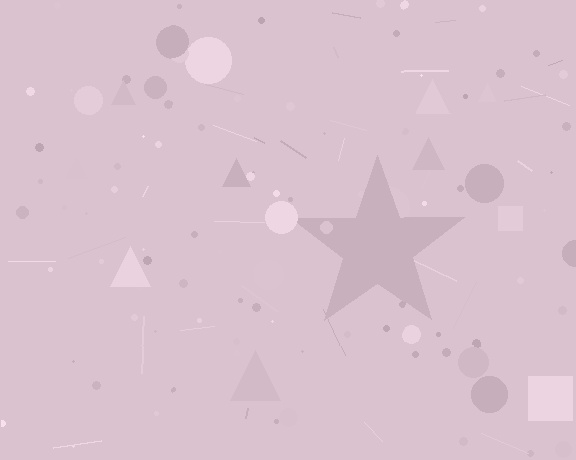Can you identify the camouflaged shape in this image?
The camouflaged shape is a star.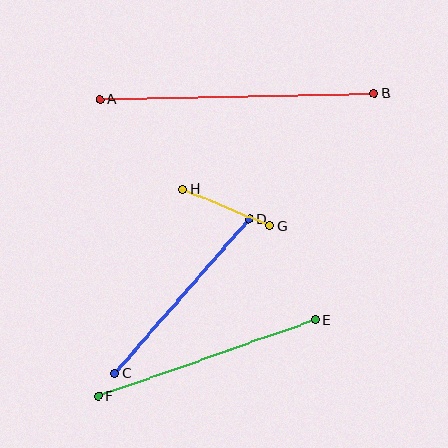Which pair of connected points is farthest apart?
Points A and B are farthest apart.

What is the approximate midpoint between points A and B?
The midpoint is at approximately (237, 97) pixels.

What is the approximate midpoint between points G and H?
The midpoint is at approximately (226, 207) pixels.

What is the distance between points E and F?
The distance is approximately 230 pixels.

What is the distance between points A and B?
The distance is approximately 275 pixels.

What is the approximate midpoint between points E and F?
The midpoint is at approximately (207, 358) pixels.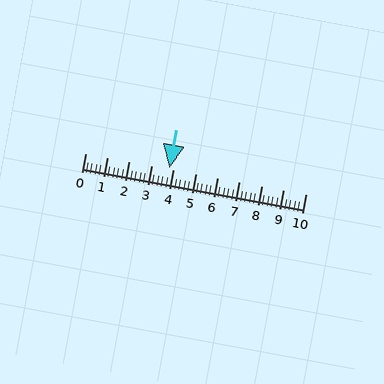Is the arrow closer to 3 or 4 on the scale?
The arrow is closer to 4.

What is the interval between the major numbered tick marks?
The major tick marks are spaced 1 units apart.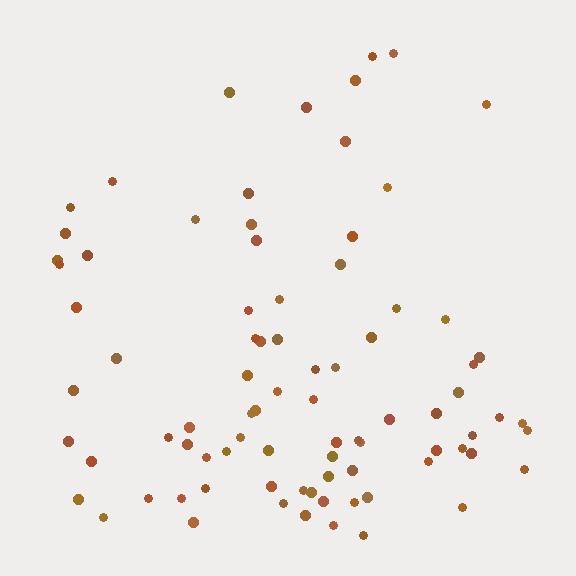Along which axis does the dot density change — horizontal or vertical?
Vertical.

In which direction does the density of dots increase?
From top to bottom, with the bottom side densest.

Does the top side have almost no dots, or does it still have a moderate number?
Still a moderate number, just noticeably fewer than the bottom.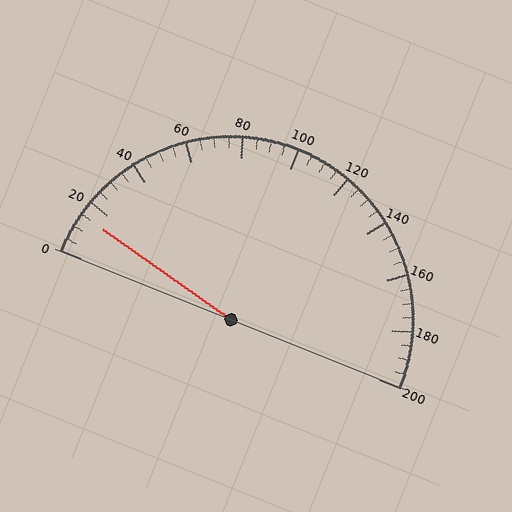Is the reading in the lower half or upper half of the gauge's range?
The reading is in the lower half of the range (0 to 200).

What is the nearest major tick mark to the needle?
The nearest major tick mark is 20.